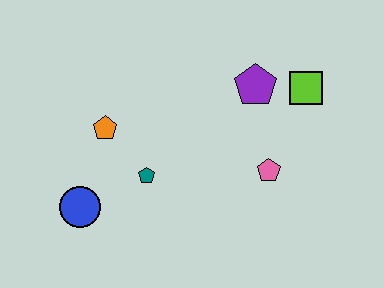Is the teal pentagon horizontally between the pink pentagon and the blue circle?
Yes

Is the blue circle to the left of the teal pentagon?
Yes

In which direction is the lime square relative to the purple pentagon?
The lime square is to the right of the purple pentagon.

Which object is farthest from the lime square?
The blue circle is farthest from the lime square.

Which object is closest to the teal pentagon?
The orange pentagon is closest to the teal pentagon.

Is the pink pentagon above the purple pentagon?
No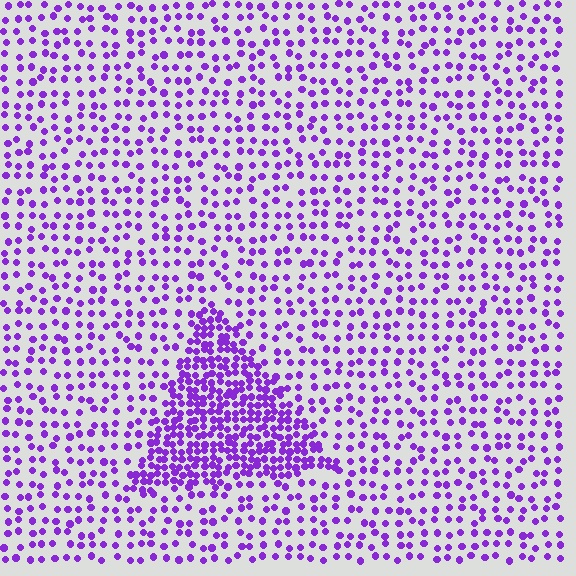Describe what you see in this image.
The image contains small purple elements arranged at two different densities. A triangle-shaped region is visible where the elements are more densely packed than the surrounding area.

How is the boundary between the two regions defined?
The boundary is defined by a change in element density (approximately 2.5x ratio). All elements are the same color, size, and shape.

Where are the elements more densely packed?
The elements are more densely packed inside the triangle boundary.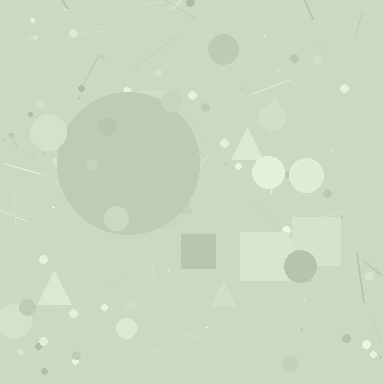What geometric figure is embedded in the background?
A circle is embedded in the background.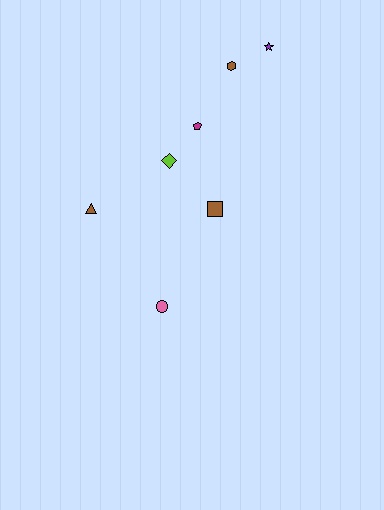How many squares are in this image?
There is 1 square.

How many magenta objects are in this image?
There is 1 magenta object.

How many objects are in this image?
There are 7 objects.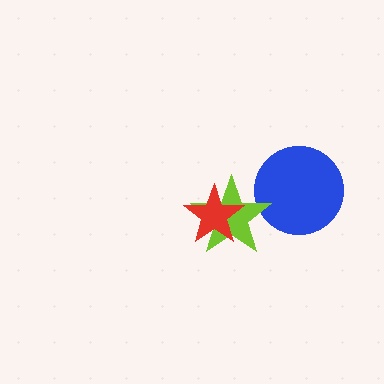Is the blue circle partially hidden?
Yes, it is partially covered by another shape.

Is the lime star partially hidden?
Yes, it is partially covered by another shape.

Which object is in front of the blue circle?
The lime star is in front of the blue circle.